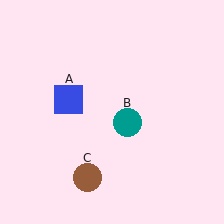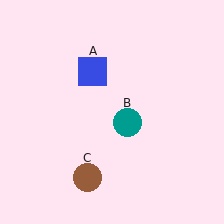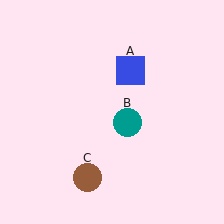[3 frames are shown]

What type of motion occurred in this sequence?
The blue square (object A) rotated clockwise around the center of the scene.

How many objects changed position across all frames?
1 object changed position: blue square (object A).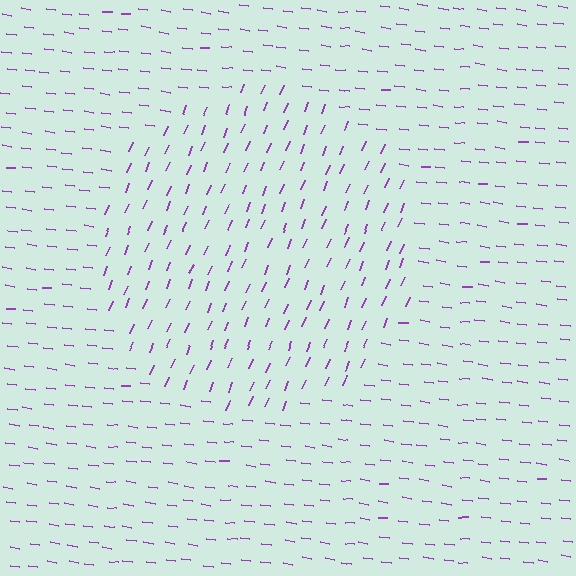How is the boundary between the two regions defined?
The boundary is defined purely by a change in line orientation (approximately 75 degrees difference). All lines are the same color and thickness.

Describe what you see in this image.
The image is filled with small purple line segments. A circle region in the image has lines oriented differently from the surrounding lines, creating a visible texture boundary.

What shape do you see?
I see a circle.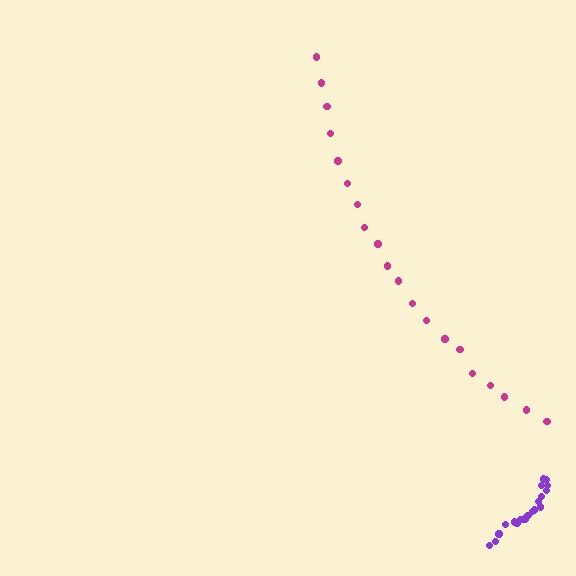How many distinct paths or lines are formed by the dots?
There are 2 distinct paths.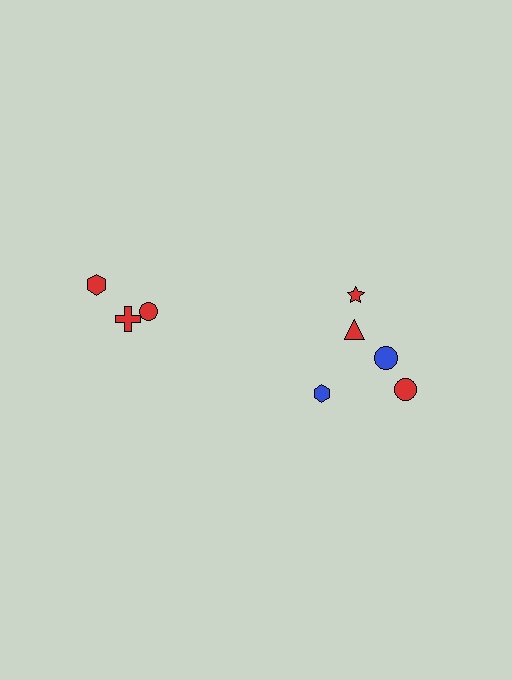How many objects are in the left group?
There are 3 objects.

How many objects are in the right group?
There are 5 objects.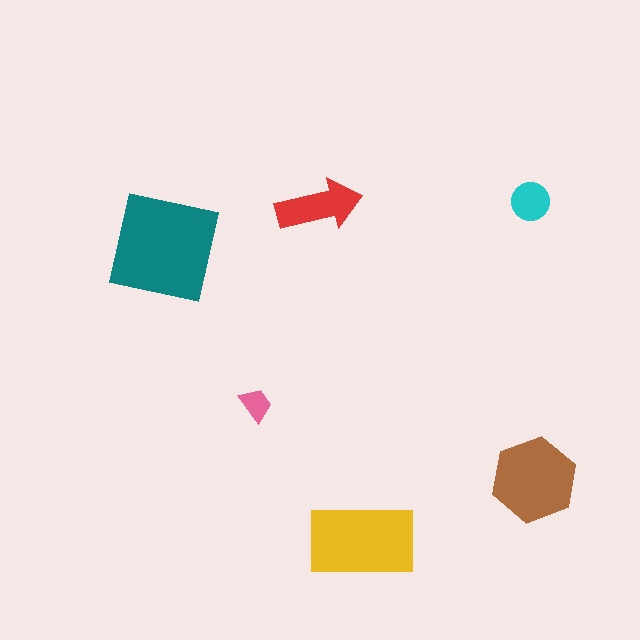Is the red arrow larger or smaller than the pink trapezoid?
Larger.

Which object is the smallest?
The pink trapezoid.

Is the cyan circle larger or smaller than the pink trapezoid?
Larger.